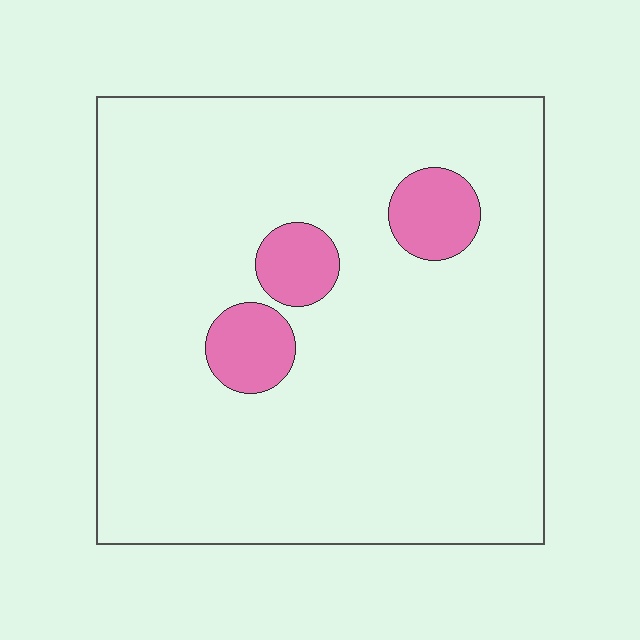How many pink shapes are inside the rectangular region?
3.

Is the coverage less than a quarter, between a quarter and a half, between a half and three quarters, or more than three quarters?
Less than a quarter.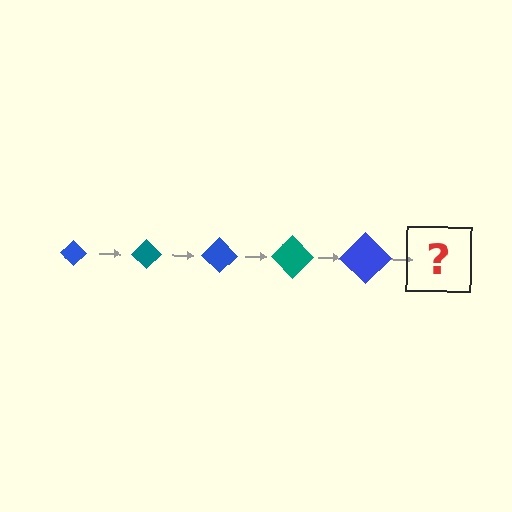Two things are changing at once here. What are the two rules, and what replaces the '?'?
The two rules are that the diamond grows larger each step and the color cycles through blue and teal. The '?' should be a teal diamond, larger than the previous one.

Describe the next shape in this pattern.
It should be a teal diamond, larger than the previous one.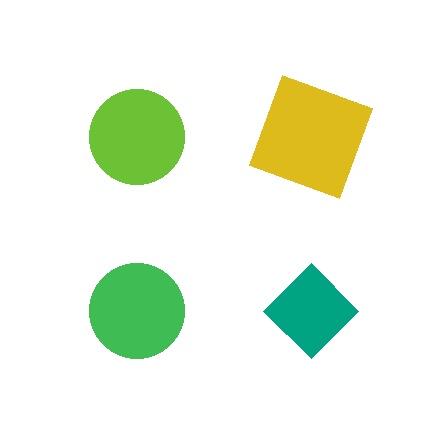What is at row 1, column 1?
A lime circle.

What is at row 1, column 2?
A yellow square.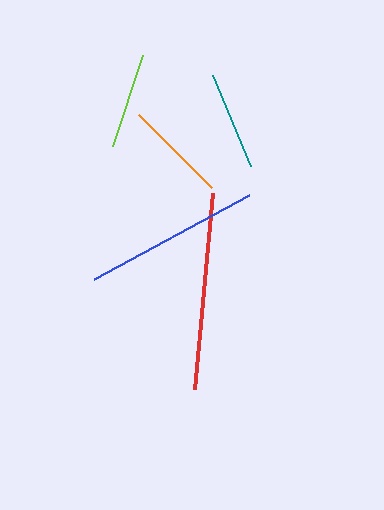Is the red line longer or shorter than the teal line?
The red line is longer than the teal line.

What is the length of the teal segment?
The teal segment is approximately 98 pixels long.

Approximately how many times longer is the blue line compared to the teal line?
The blue line is approximately 1.8 times the length of the teal line.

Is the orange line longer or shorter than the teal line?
The orange line is longer than the teal line.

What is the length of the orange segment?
The orange segment is approximately 103 pixels long.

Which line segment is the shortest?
The lime line is the shortest at approximately 96 pixels.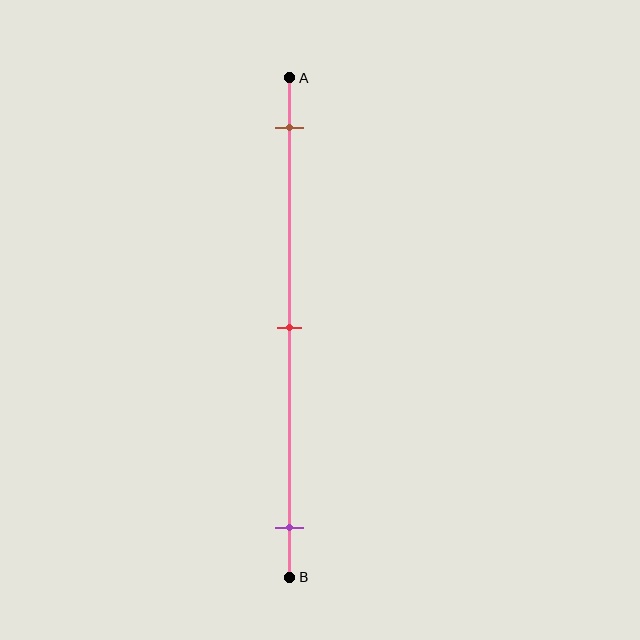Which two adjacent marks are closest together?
The brown and red marks are the closest adjacent pair.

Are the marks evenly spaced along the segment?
Yes, the marks are approximately evenly spaced.